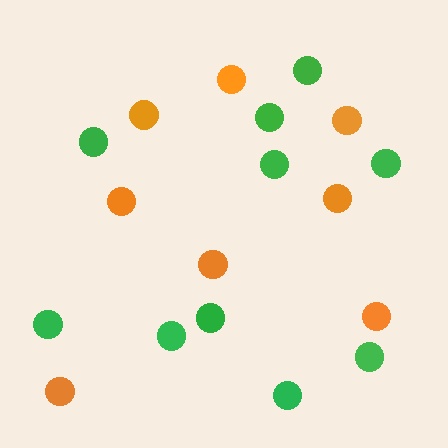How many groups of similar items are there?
There are 2 groups: one group of orange circles (8) and one group of green circles (10).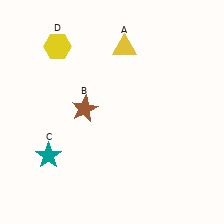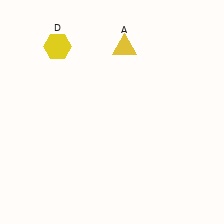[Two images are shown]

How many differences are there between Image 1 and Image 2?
There are 2 differences between the two images.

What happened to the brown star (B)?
The brown star (B) was removed in Image 2. It was in the top-left area of Image 1.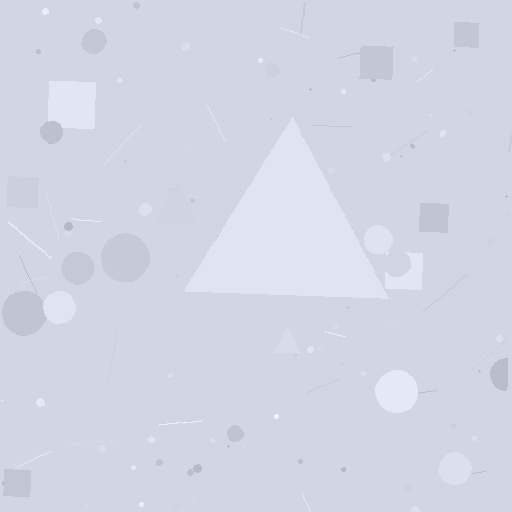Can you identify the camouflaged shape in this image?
The camouflaged shape is a triangle.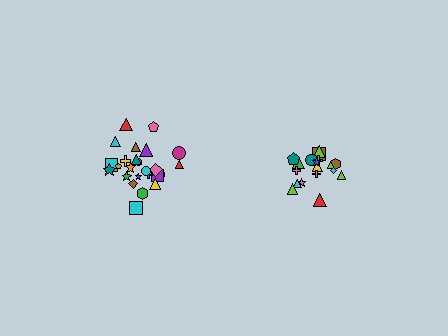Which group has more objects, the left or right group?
The left group.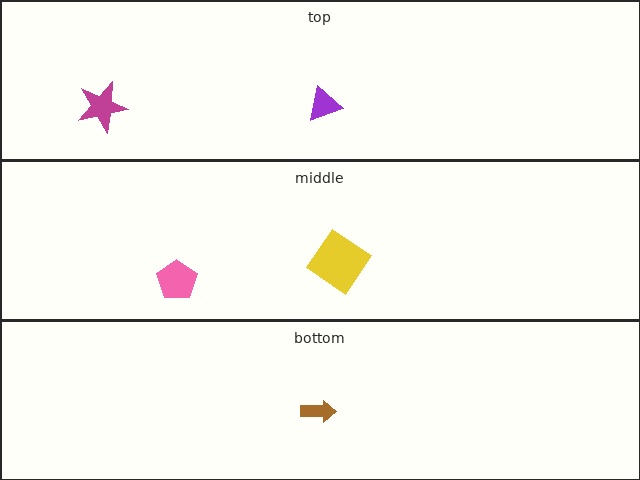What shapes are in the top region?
The magenta star, the purple triangle.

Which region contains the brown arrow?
The bottom region.